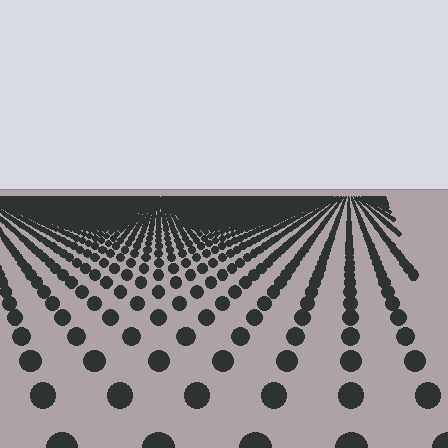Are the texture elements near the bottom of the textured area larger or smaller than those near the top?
Larger. Near the bottom, elements are closer to the viewer and appear at a bigger on-screen size.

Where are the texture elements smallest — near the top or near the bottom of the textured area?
Near the top.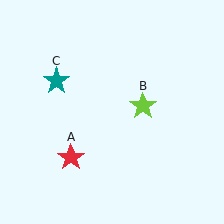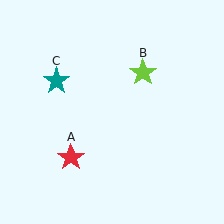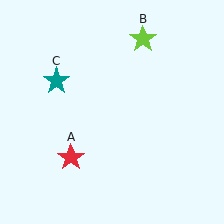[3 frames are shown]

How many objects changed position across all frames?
1 object changed position: lime star (object B).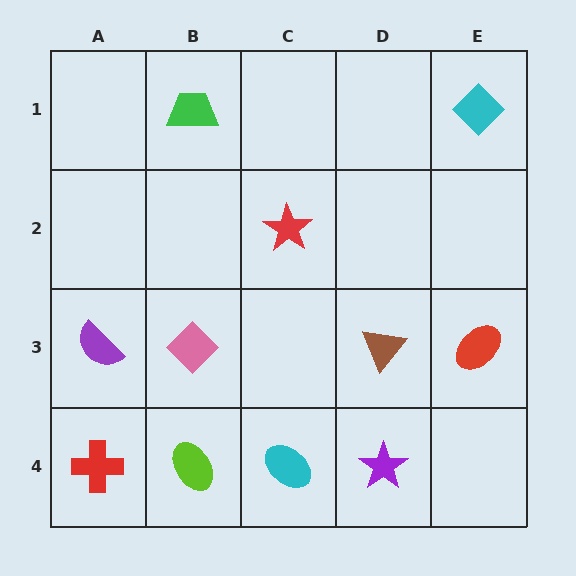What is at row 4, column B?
A lime ellipse.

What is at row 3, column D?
A brown triangle.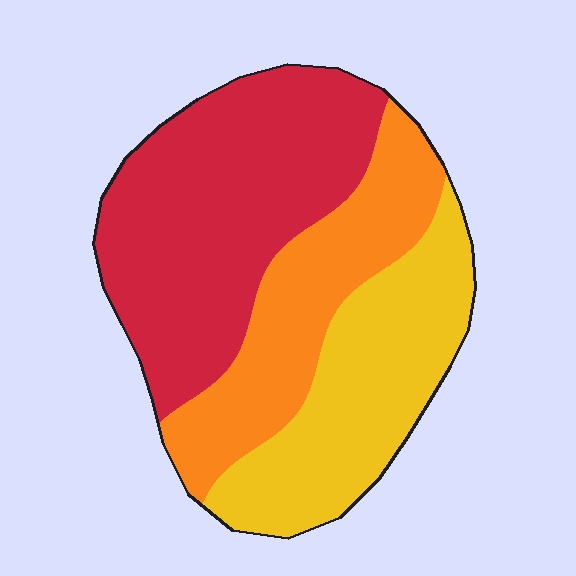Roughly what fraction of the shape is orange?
Orange takes up about one quarter (1/4) of the shape.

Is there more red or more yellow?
Red.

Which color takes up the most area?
Red, at roughly 45%.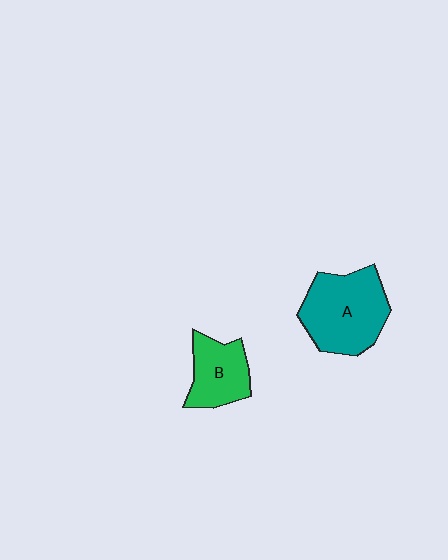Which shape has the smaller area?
Shape B (green).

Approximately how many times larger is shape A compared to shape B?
Approximately 1.6 times.